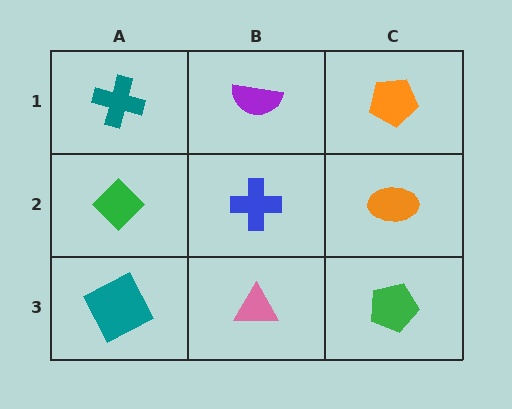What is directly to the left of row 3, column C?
A pink triangle.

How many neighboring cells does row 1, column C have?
2.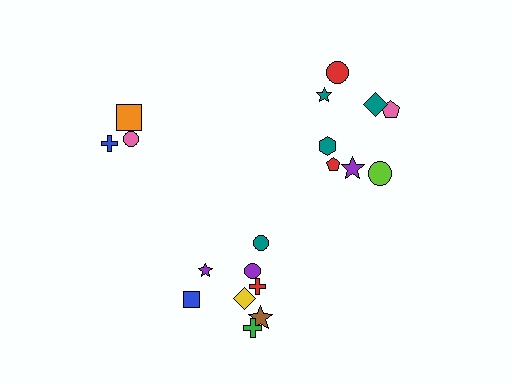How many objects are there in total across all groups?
There are 19 objects.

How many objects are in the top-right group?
There are 8 objects.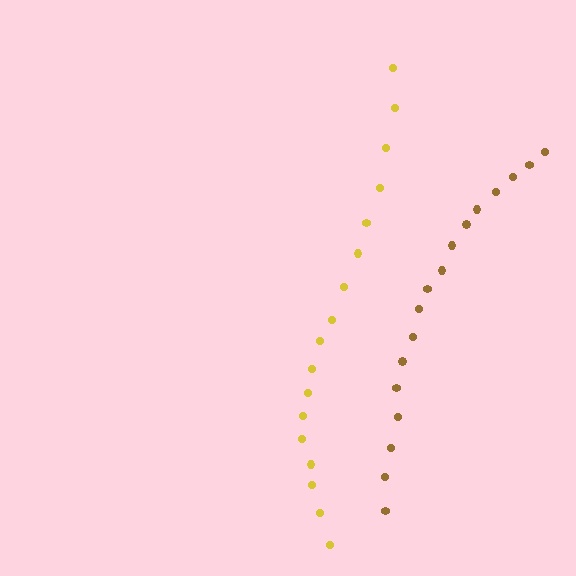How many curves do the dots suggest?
There are 2 distinct paths.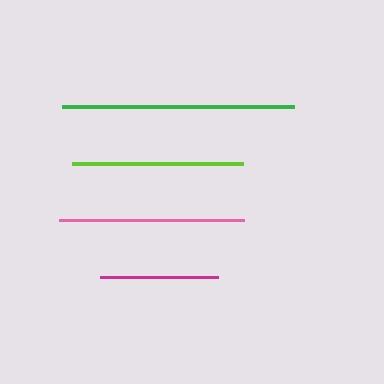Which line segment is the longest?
The green line is the longest at approximately 232 pixels.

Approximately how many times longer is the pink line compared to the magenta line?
The pink line is approximately 1.6 times the length of the magenta line.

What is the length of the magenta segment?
The magenta segment is approximately 117 pixels long.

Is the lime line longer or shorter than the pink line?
The pink line is longer than the lime line.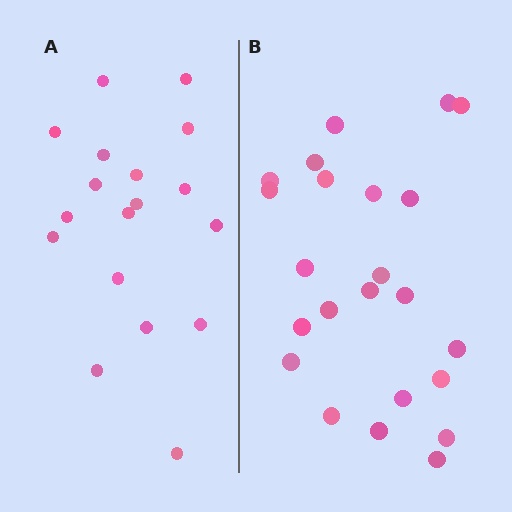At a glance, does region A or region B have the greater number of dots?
Region B (the right region) has more dots.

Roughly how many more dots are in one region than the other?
Region B has about 5 more dots than region A.